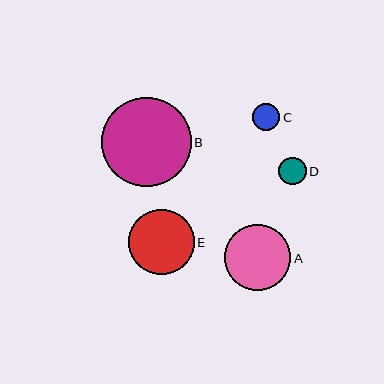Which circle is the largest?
Circle B is the largest with a size of approximately 89 pixels.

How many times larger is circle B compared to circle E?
Circle B is approximately 1.4 times the size of circle E.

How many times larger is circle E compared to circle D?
Circle E is approximately 2.4 times the size of circle D.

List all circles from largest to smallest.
From largest to smallest: B, A, E, D, C.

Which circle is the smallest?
Circle C is the smallest with a size of approximately 27 pixels.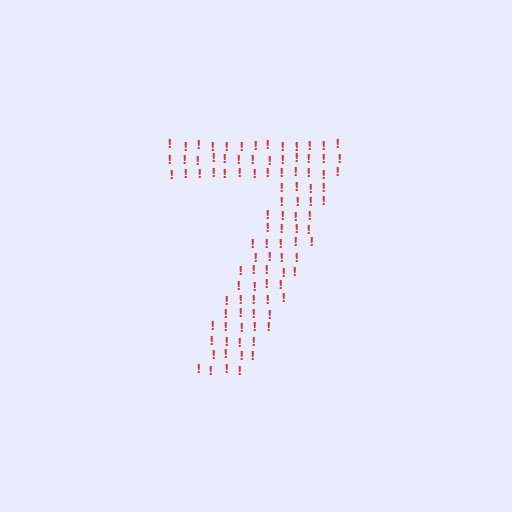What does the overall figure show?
The overall figure shows the digit 7.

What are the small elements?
The small elements are exclamation marks.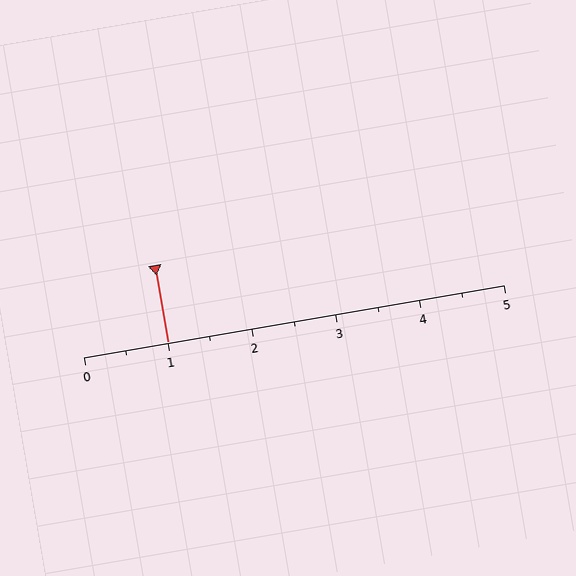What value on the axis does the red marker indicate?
The marker indicates approximately 1.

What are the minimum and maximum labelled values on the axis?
The axis runs from 0 to 5.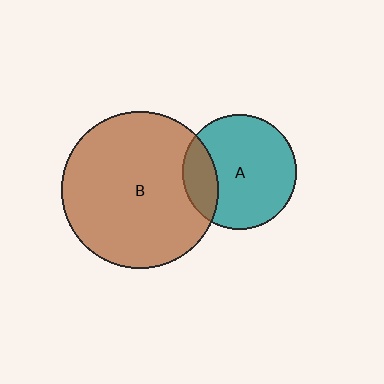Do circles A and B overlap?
Yes.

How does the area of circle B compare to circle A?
Approximately 1.9 times.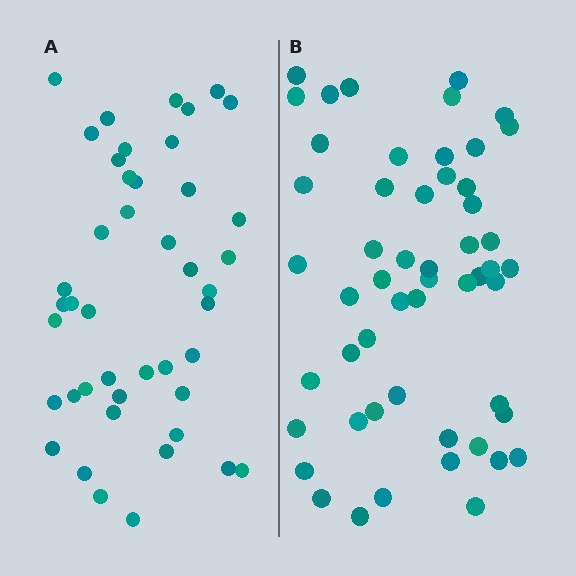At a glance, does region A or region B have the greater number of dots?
Region B (the right region) has more dots.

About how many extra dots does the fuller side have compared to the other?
Region B has roughly 8 or so more dots than region A.